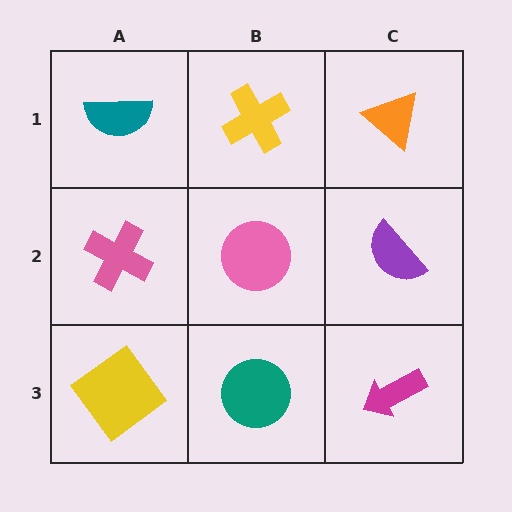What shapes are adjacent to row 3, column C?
A purple semicircle (row 2, column C), a teal circle (row 3, column B).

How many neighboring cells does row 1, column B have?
3.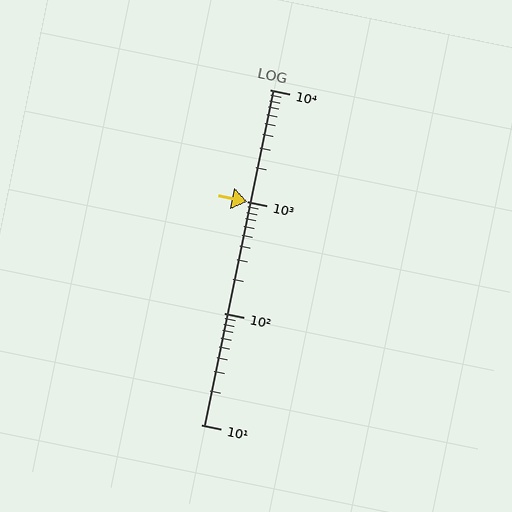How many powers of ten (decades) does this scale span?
The scale spans 3 decades, from 10 to 10000.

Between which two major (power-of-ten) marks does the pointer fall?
The pointer is between 1000 and 10000.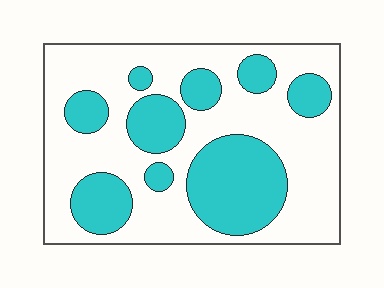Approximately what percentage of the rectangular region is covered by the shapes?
Approximately 35%.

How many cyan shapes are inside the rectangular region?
9.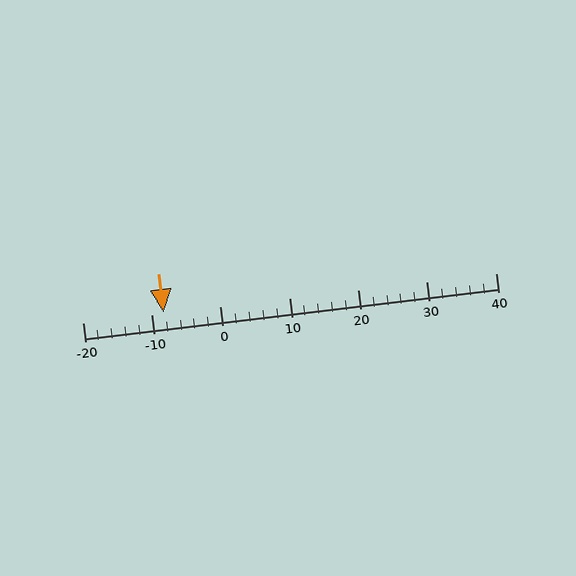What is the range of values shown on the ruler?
The ruler shows values from -20 to 40.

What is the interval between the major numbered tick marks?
The major tick marks are spaced 10 units apart.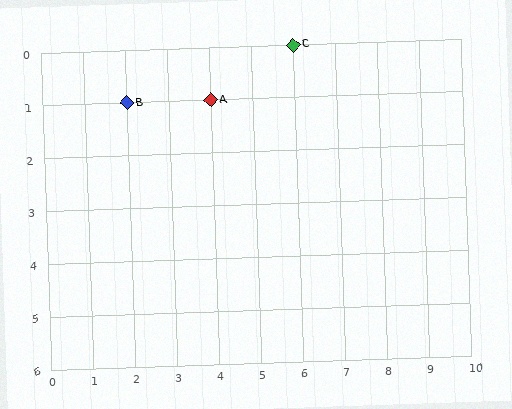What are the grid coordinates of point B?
Point B is at grid coordinates (2, 1).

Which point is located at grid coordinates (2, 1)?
Point B is at (2, 1).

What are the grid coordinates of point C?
Point C is at grid coordinates (6, 0).